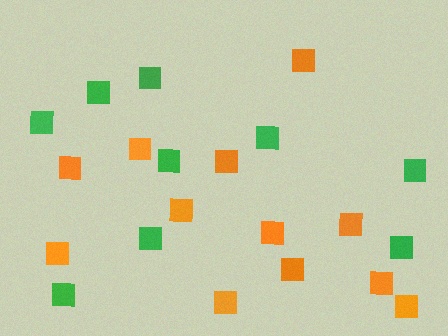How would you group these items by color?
There are 2 groups: one group of orange squares (12) and one group of green squares (9).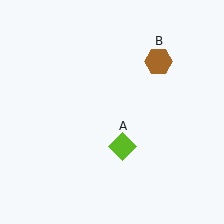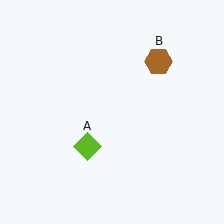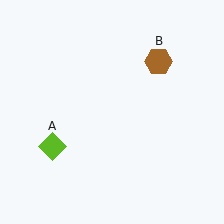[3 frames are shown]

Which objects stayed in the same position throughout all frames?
Brown hexagon (object B) remained stationary.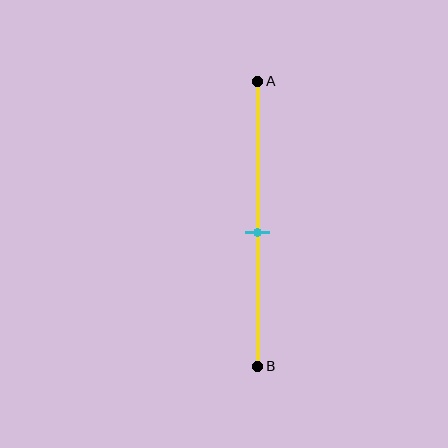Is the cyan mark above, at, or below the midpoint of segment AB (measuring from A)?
The cyan mark is below the midpoint of segment AB.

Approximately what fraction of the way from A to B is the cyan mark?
The cyan mark is approximately 55% of the way from A to B.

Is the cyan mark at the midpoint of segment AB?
No, the mark is at about 55% from A, not at the 50% midpoint.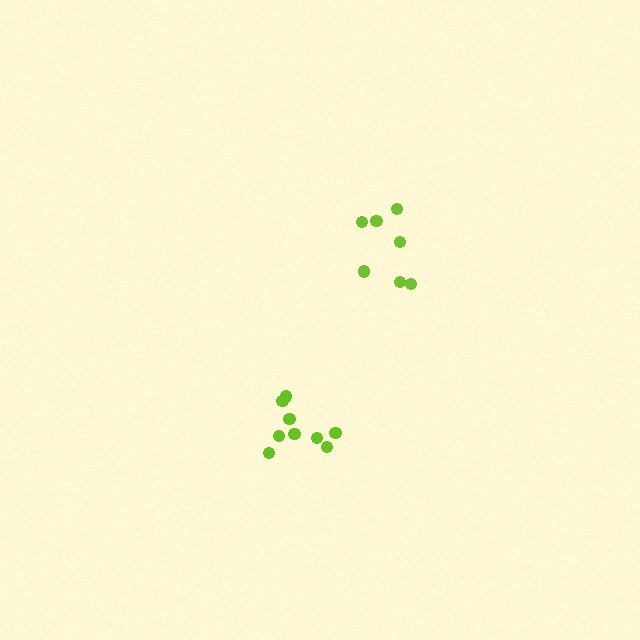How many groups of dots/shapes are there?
There are 2 groups.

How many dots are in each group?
Group 1: 7 dots, Group 2: 9 dots (16 total).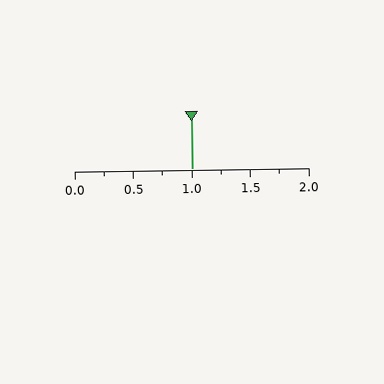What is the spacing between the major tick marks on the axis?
The major ticks are spaced 0.5 apart.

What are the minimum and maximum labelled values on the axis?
The axis runs from 0.0 to 2.0.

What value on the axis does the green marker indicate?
The marker indicates approximately 1.